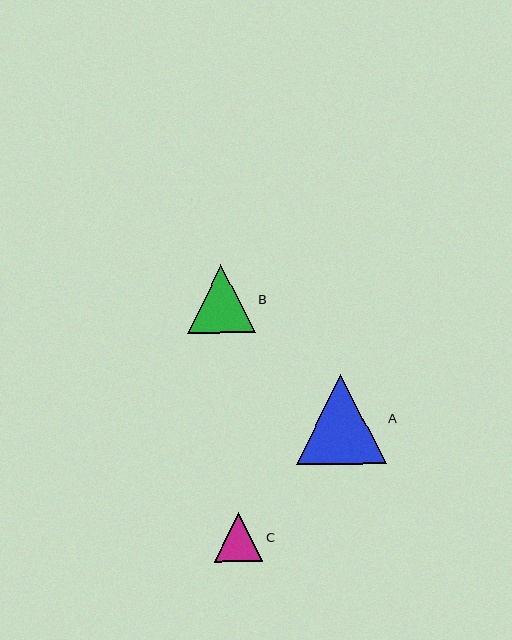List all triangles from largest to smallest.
From largest to smallest: A, B, C.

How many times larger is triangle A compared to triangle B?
Triangle A is approximately 1.3 times the size of triangle B.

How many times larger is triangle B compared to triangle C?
Triangle B is approximately 1.4 times the size of triangle C.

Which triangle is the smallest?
Triangle C is the smallest with a size of approximately 48 pixels.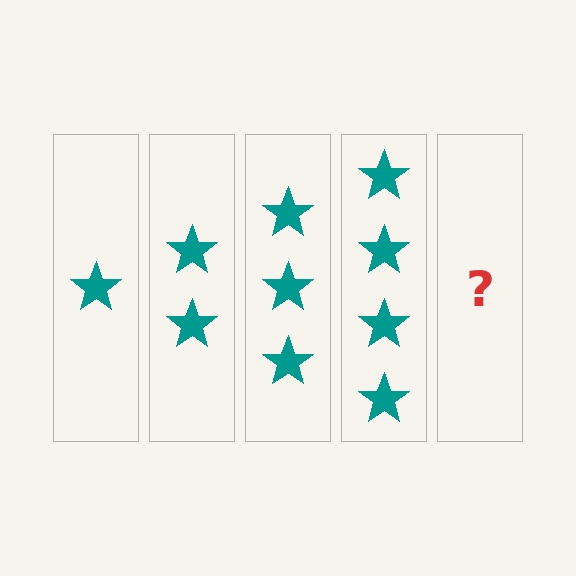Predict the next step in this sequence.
The next step is 5 stars.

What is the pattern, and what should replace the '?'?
The pattern is that each step adds one more star. The '?' should be 5 stars.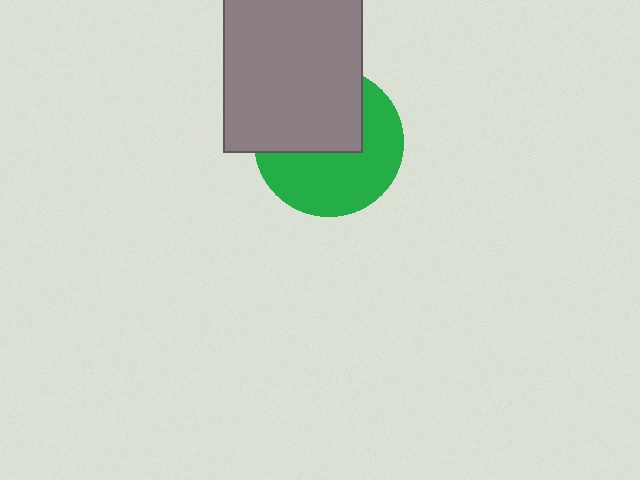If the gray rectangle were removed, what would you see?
You would see the complete green circle.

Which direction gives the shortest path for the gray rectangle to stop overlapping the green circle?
Moving up gives the shortest separation.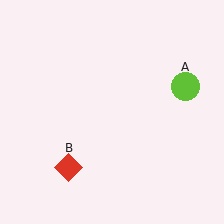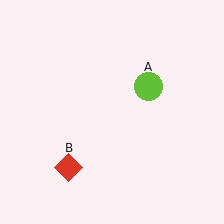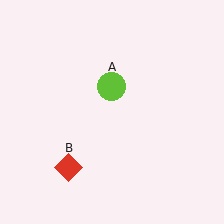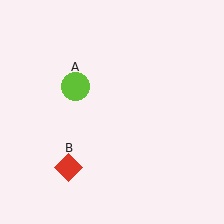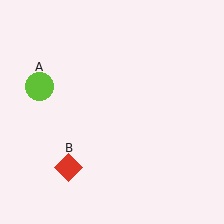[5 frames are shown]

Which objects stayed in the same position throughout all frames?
Red diamond (object B) remained stationary.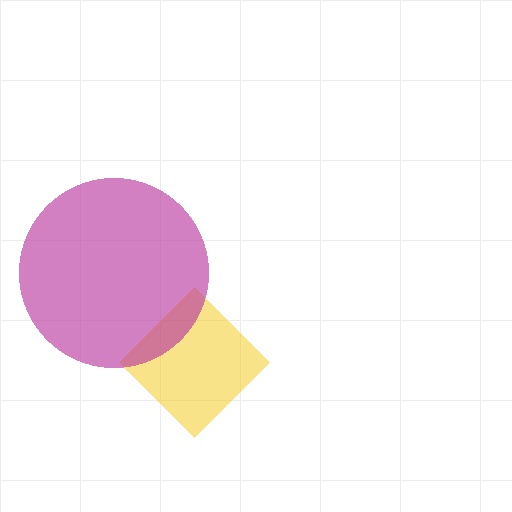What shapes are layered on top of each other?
The layered shapes are: a yellow diamond, a magenta circle.